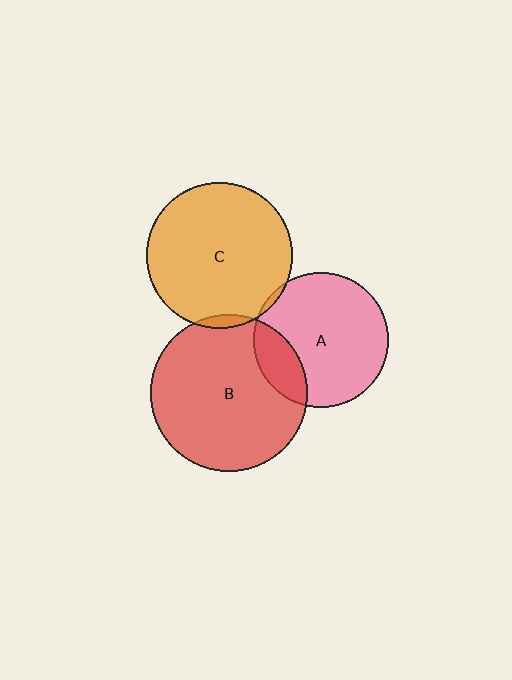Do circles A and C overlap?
Yes.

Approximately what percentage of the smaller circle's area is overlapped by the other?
Approximately 5%.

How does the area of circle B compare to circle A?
Approximately 1.3 times.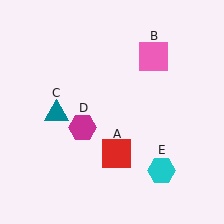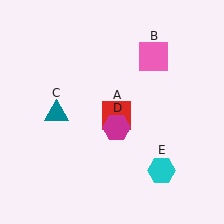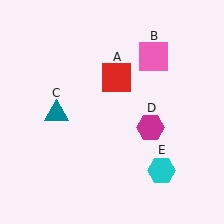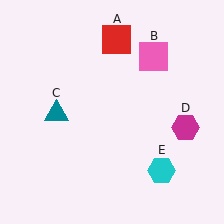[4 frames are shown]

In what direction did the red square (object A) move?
The red square (object A) moved up.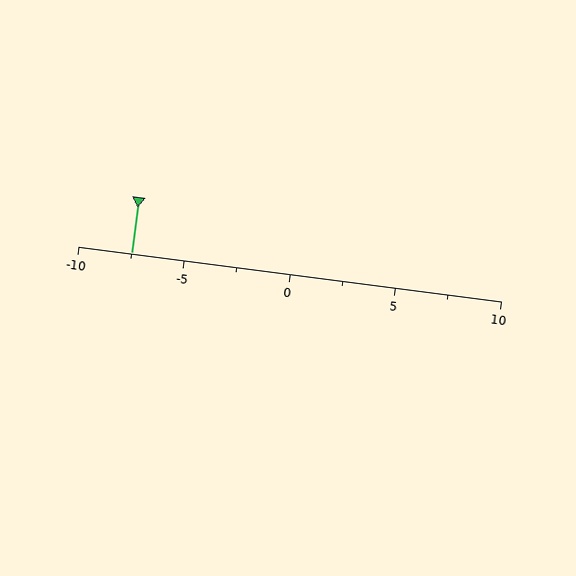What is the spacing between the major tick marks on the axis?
The major ticks are spaced 5 apart.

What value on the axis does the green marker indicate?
The marker indicates approximately -7.5.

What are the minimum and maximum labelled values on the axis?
The axis runs from -10 to 10.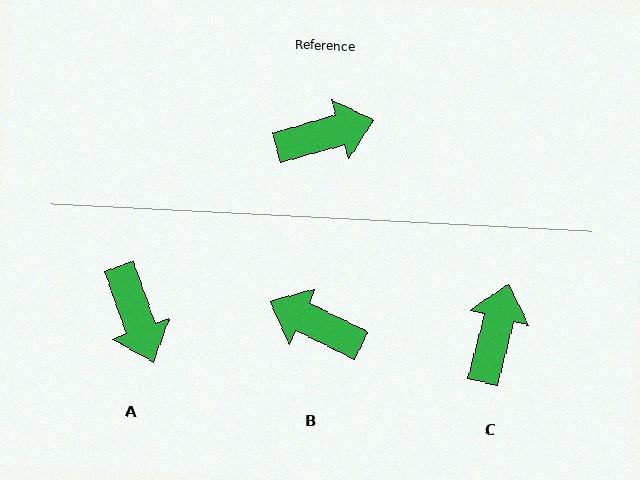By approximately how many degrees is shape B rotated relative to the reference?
Approximately 138 degrees counter-clockwise.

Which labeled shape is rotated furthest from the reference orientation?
B, about 138 degrees away.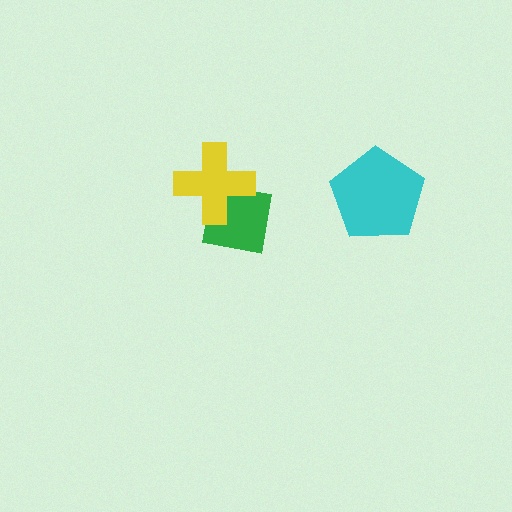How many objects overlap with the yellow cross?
1 object overlaps with the yellow cross.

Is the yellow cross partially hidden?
No, no other shape covers it.